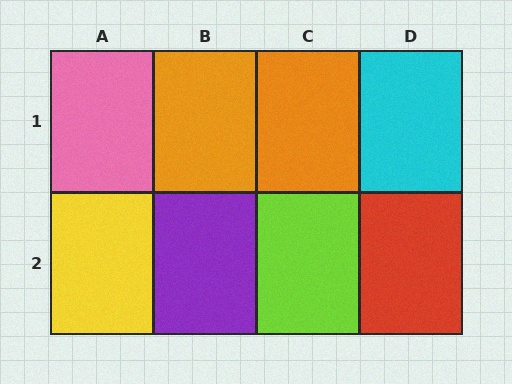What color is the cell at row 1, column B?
Orange.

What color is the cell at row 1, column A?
Pink.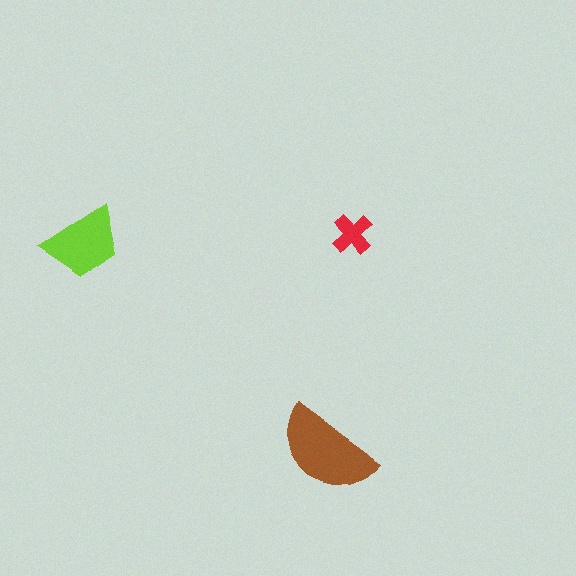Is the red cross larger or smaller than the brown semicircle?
Smaller.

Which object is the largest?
The brown semicircle.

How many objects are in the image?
There are 3 objects in the image.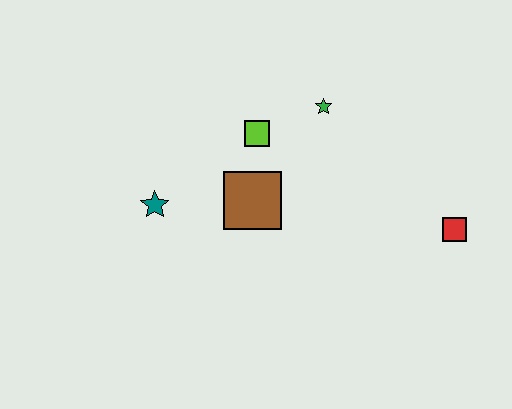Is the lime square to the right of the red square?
No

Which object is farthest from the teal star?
The red square is farthest from the teal star.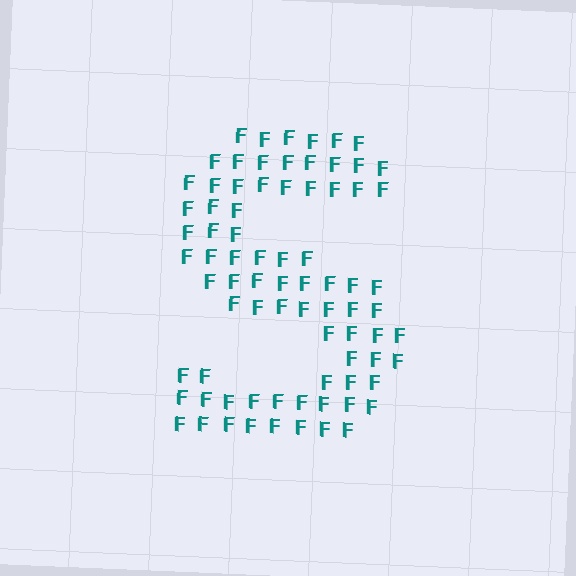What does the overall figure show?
The overall figure shows the letter S.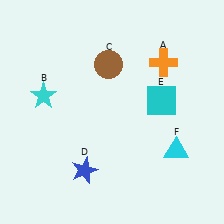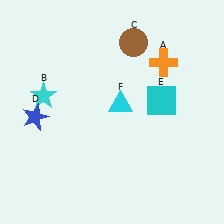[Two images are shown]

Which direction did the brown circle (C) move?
The brown circle (C) moved right.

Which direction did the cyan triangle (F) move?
The cyan triangle (F) moved left.